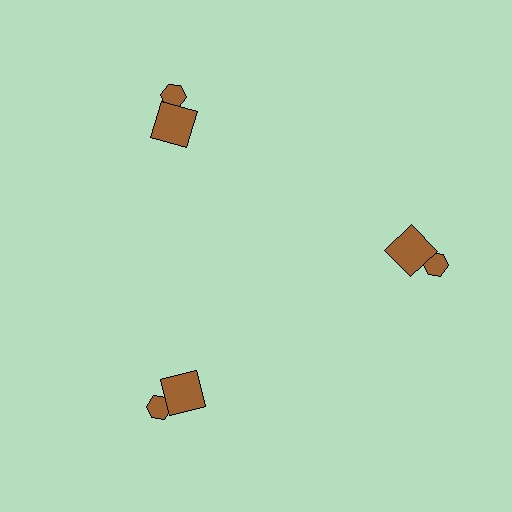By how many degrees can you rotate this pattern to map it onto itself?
The pattern maps onto itself every 120 degrees of rotation.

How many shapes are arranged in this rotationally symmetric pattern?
There are 6 shapes, arranged in 3 groups of 2.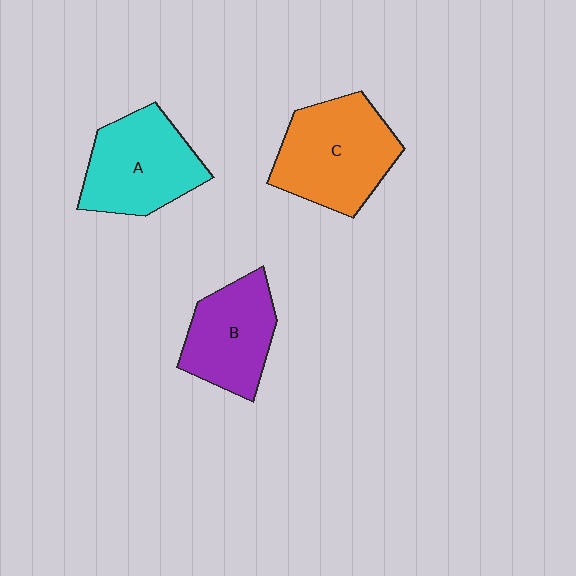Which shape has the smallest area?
Shape B (purple).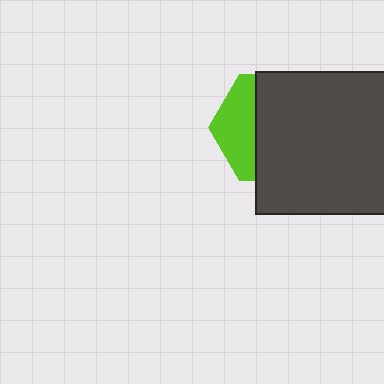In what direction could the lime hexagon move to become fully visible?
The lime hexagon could move left. That would shift it out from behind the dark gray square entirely.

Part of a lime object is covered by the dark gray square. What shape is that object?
It is a hexagon.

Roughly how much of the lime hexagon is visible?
A small part of it is visible (roughly 34%).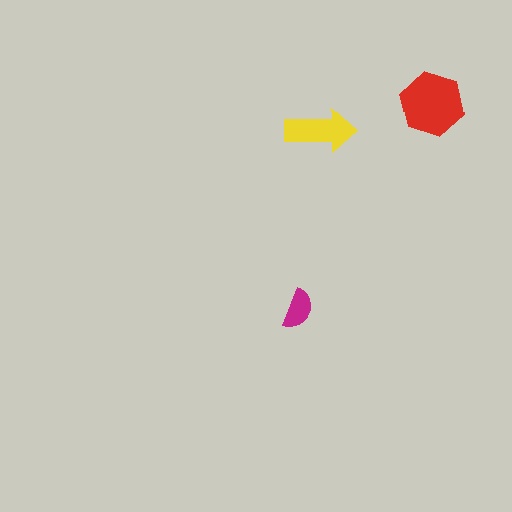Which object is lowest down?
The magenta semicircle is bottommost.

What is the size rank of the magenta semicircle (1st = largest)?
3rd.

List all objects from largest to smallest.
The red hexagon, the yellow arrow, the magenta semicircle.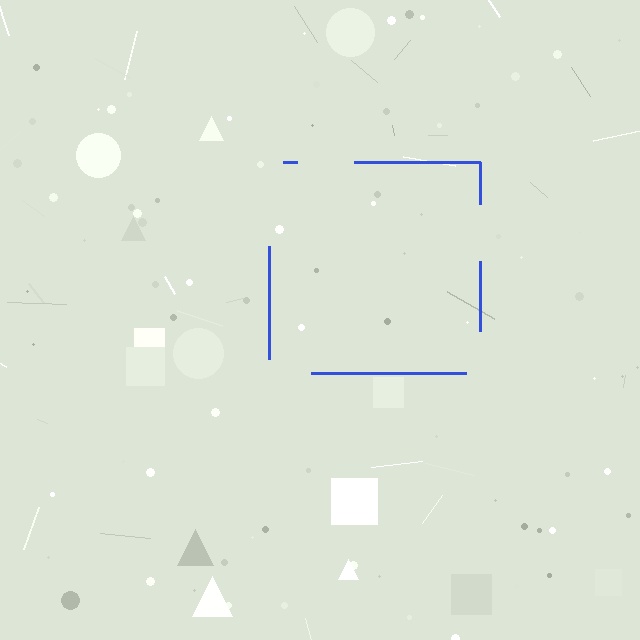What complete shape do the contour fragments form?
The contour fragments form a square.